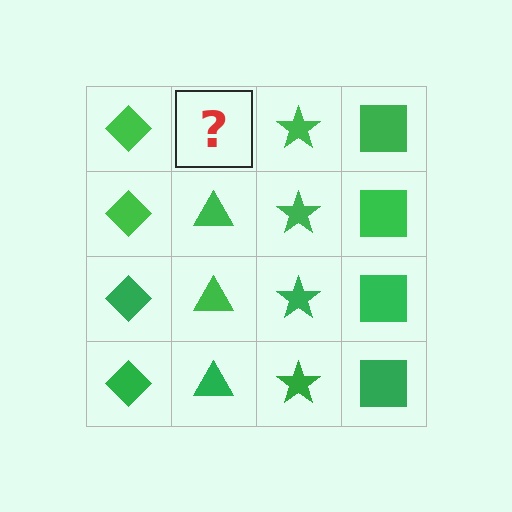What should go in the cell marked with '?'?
The missing cell should contain a green triangle.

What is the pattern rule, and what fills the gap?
The rule is that each column has a consistent shape. The gap should be filled with a green triangle.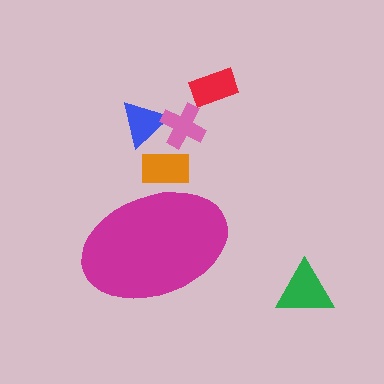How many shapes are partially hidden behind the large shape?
1 shape is partially hidden.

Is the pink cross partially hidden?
No, the pink cross is fully visible.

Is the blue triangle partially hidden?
No, the blue triangle is fully visible.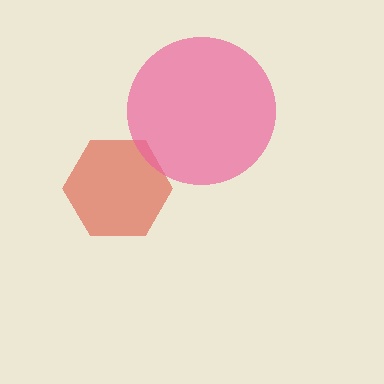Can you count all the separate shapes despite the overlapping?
Yes, there are 2 separate shapes.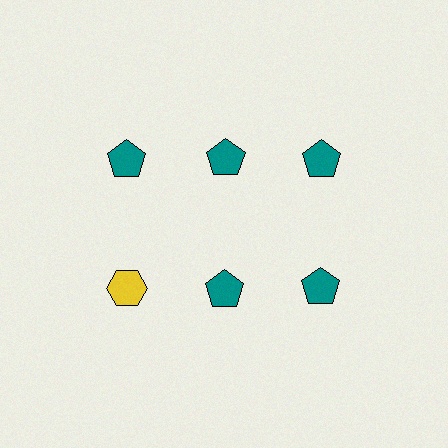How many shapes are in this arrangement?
There are 6 shapes arranged in a grid pattern.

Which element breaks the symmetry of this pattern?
The yellow hexagon in the second row, leftmost column breaks the symmetry. All other shapes are teal pentagons.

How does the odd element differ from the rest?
It differs in both color (yellow instead of teal) and shape (hexagon instead of pentagon).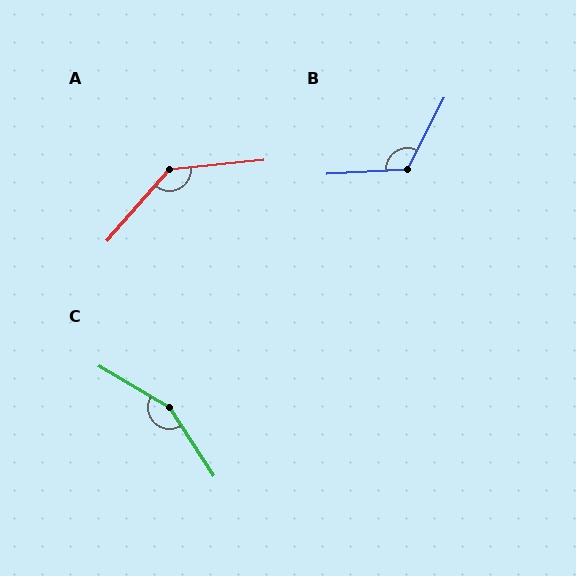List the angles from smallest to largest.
B (120°), A (137°), C (153°).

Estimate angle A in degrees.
Approximately 137 degrees.